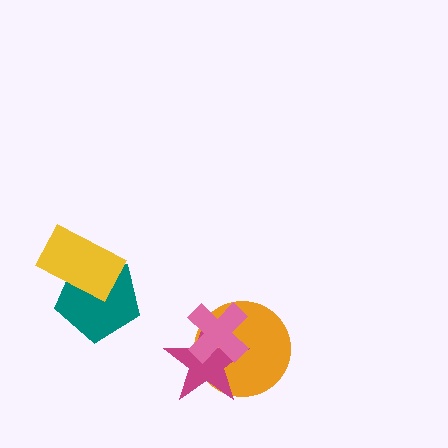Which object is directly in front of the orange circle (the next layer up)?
The magenta star is directly in front of the orange circle.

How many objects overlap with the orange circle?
2 objects overlap with the orange circle.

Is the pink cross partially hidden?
No, no other shape covers it.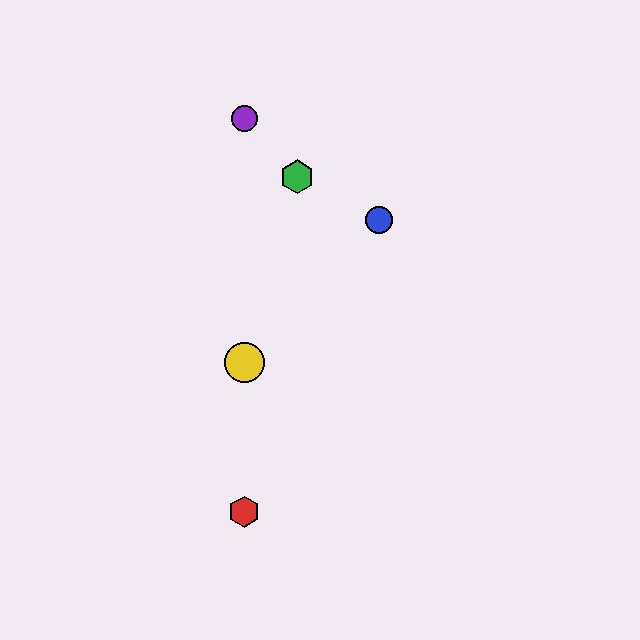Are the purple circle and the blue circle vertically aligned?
No, the purple circle is at x≈244 and the blue circle is at x≈379.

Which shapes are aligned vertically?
The red hexagon, the yellow circle, the purple circle are aligned vertically.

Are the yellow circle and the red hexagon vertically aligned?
Yes, both are at x≈244.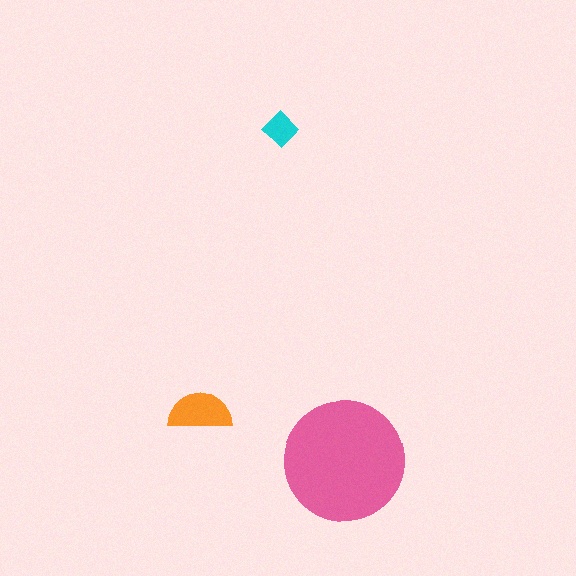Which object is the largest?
The pink circle.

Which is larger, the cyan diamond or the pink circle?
The pink circle.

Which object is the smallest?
The cyan diamond.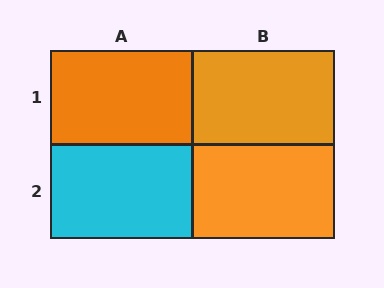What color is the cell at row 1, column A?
Orange.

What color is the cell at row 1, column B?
Orange.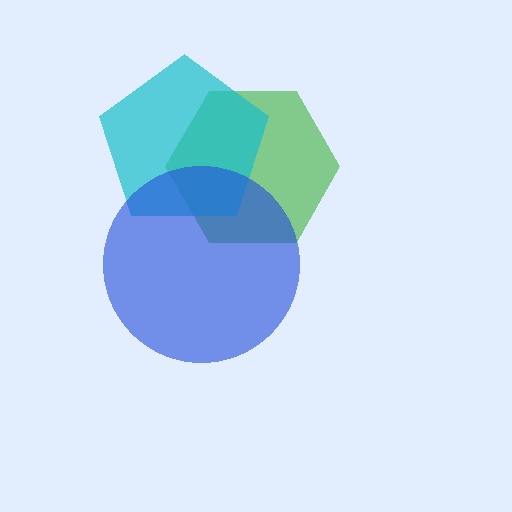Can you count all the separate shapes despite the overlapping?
Yes, there are 3 separate shapes.